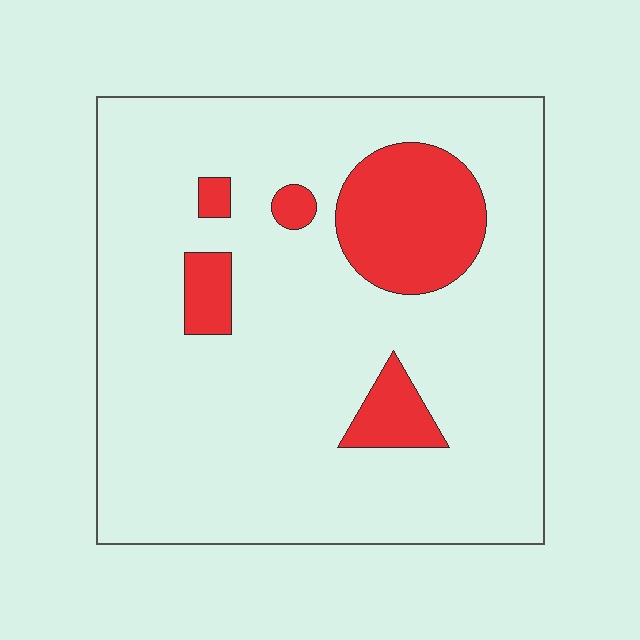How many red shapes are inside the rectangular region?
5.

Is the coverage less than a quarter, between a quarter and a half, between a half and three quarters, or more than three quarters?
Less than a quarter.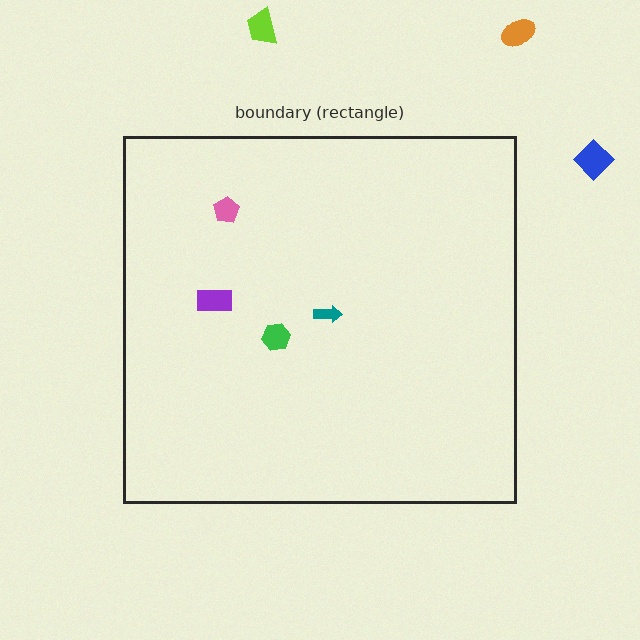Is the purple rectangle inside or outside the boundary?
Inside.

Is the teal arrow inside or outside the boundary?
Inside.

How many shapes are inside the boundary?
4 inside, 3 outside.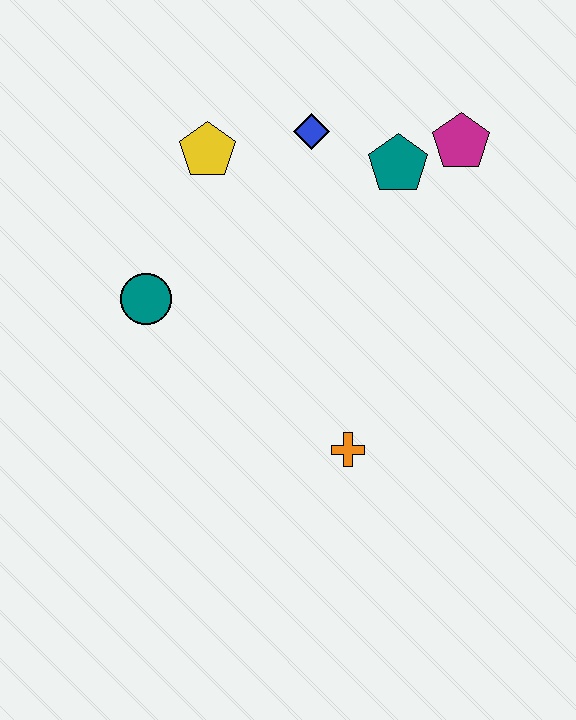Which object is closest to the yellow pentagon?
The blue diamond is closest to the yellow pentagon.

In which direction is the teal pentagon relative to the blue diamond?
The teal pentagon is to the right of the blue diamond.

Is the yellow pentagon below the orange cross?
No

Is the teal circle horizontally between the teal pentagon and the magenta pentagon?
No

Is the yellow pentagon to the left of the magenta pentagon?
Yes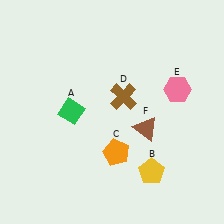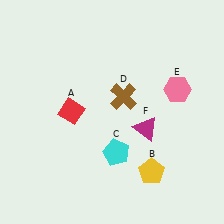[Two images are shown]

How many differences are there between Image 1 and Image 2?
There are 3 differences between the two images.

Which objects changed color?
A changed from green to red. C changed from orange to cyan. F changed from brown to magenta.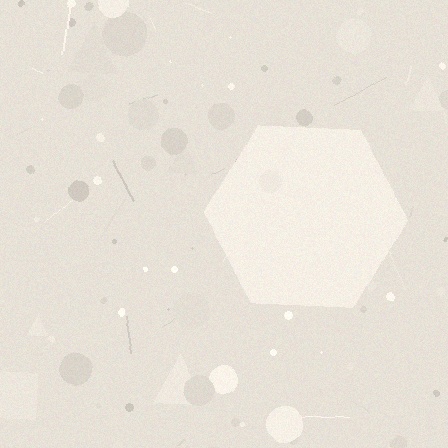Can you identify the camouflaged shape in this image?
The camouflaged shape is a hexagon.